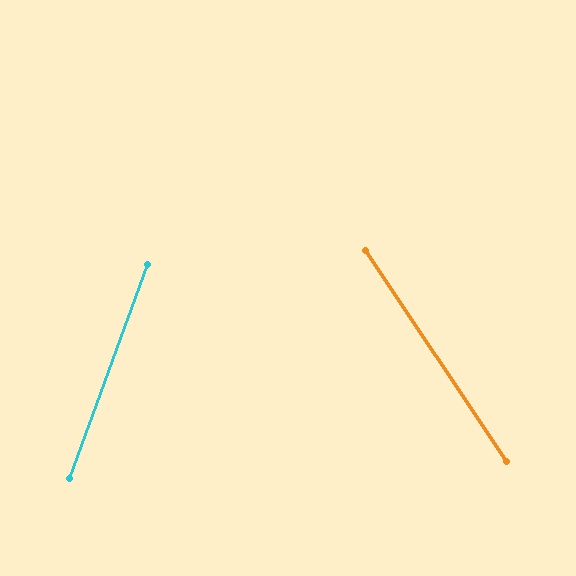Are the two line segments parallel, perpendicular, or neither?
Neither parallel nor perpendicular — they differ by about 54°.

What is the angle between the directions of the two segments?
Approximately 54 degrees.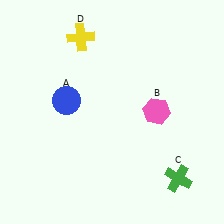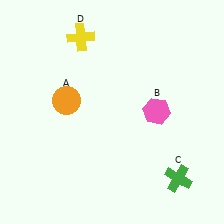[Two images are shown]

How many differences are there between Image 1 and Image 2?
There is 1 difference between the two images.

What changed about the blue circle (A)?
In Image 1, A is blue. In Image 2, it changed to orange.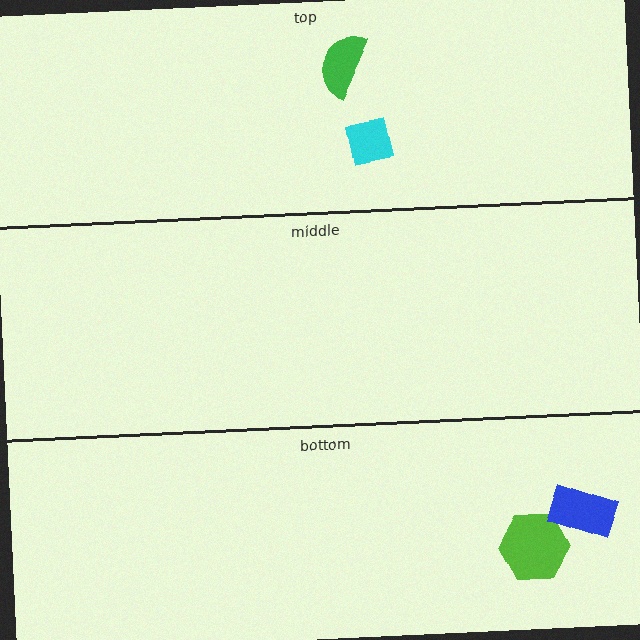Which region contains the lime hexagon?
The bottom region.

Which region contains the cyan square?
The top region.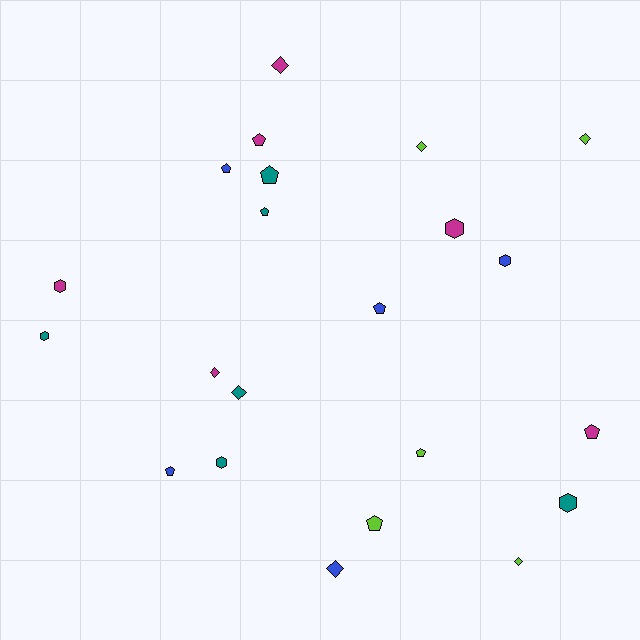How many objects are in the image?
There are 22 objects.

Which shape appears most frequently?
Pentagon, with 9 objects.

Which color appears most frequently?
Teal, with 6 objects.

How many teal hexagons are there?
There are 3 teal hexagons.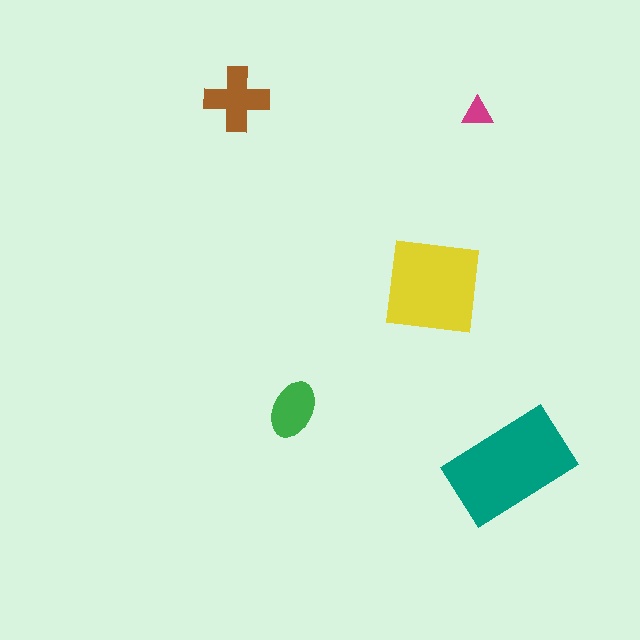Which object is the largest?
The teal rectangle.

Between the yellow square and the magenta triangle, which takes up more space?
The yellow square.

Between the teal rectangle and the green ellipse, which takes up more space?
The teal rectangle.